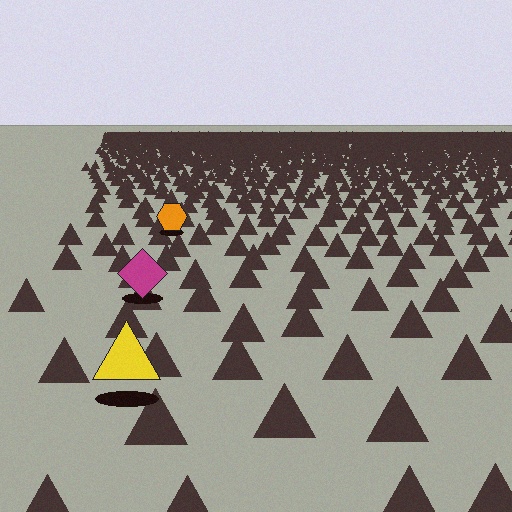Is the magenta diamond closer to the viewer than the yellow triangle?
No. The yellow triangle is closer — you can tell from the texture gradient: the ground texture is coarser near it.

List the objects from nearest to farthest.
From nearest to farthest: the yellow triangle, the magenta diamond, the orange hexagon.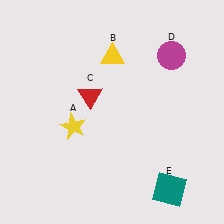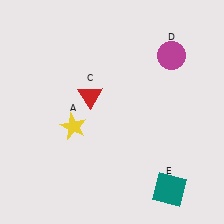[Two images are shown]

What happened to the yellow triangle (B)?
The yellow triangle (B) was removed in Image 2. It was in the top-right area of Image 1.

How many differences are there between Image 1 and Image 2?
There is 1 difference between the two images.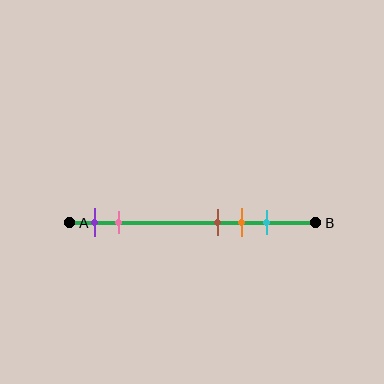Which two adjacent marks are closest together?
The brown and orange marks are the closest adjacent pair.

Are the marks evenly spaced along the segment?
No, the marks are not evenly spaced.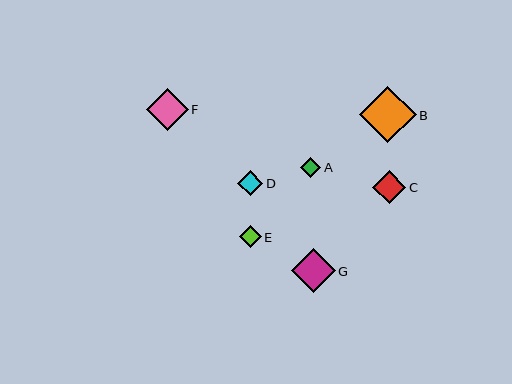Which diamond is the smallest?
Diamond A is the smallest with a size of approximately 20 pixels.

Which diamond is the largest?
Diamond B is the largest with a size of approximately 56 pixels.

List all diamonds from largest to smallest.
From largest to smallest: B, G, F, C, D, E, A.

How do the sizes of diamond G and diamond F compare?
Diamond G and diamond F are approximately the same size.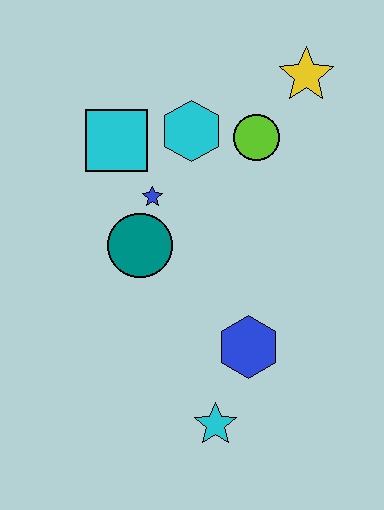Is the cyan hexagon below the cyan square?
No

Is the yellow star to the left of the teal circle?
No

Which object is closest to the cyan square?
The blue star is closest to the cyan square.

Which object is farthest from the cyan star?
The yellow star is farthest from the cyan star.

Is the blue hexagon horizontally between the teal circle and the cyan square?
No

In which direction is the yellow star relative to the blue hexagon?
The yellow star is above the blue hexagon.